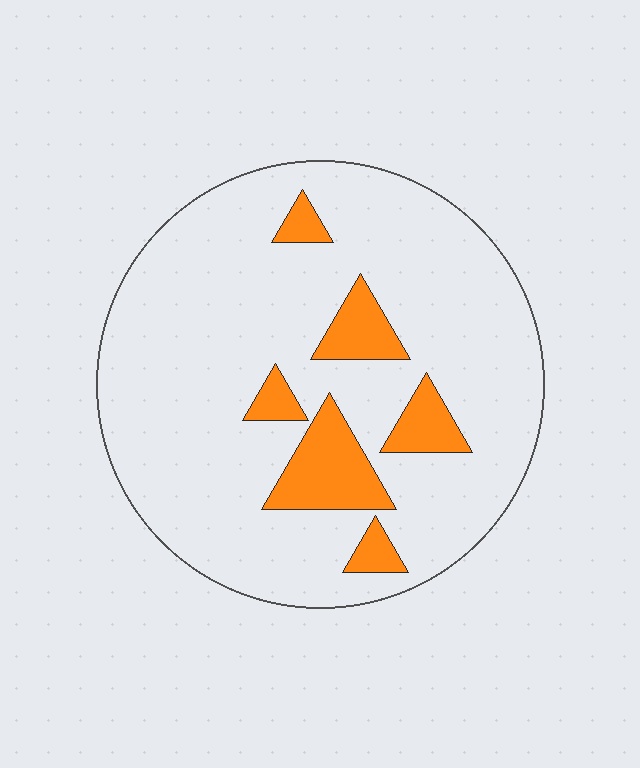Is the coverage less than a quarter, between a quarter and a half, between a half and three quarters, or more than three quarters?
Less than a quarter.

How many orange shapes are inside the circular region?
6.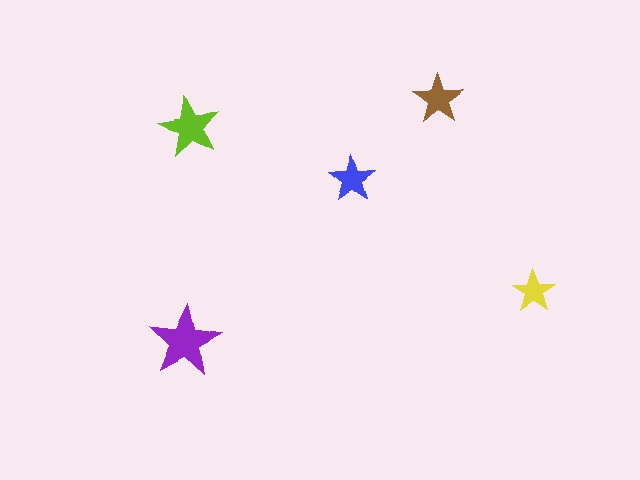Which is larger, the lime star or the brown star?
The lime one.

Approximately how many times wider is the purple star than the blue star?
About 1.5 times wider.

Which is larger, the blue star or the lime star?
The lime one.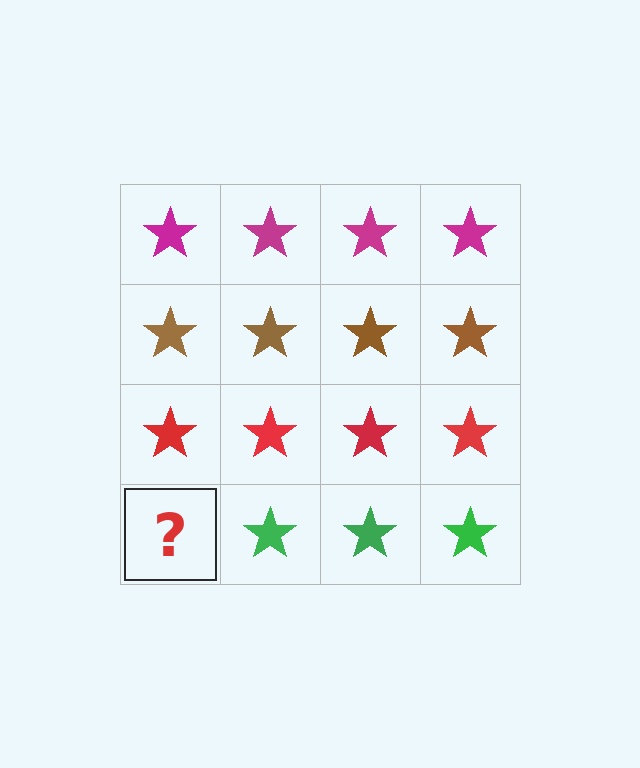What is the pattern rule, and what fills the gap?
The rule is that each row has a consistent color. The gap should be filled with a green star.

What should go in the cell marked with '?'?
The missing cell should contain a green star.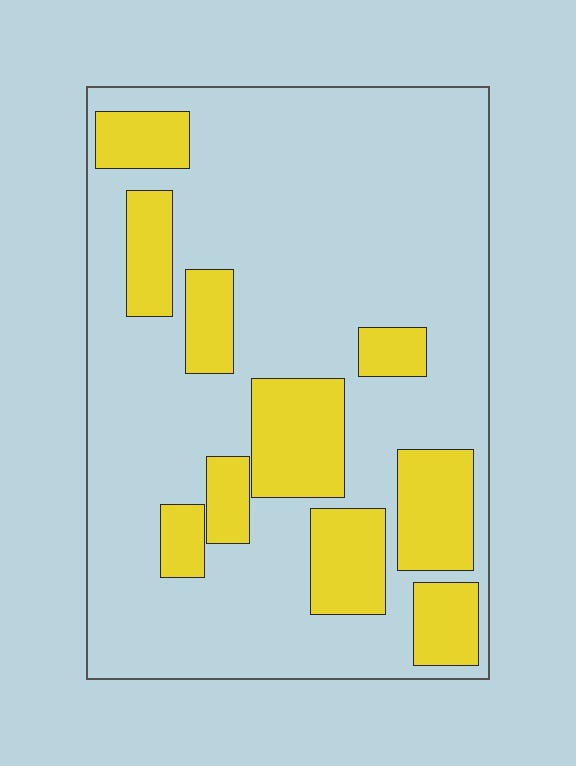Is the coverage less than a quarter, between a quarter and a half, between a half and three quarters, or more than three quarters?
Between a quarter and a half.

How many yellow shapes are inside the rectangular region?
10.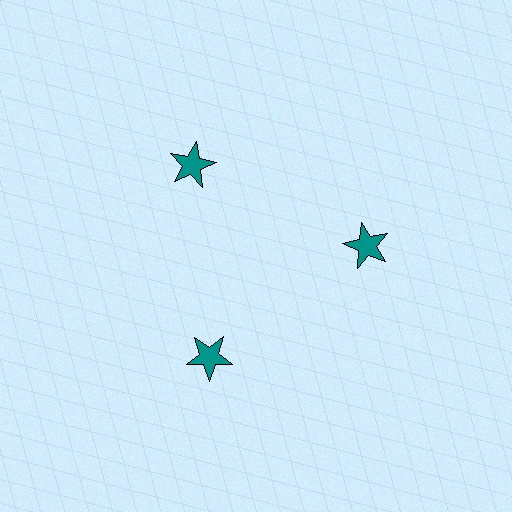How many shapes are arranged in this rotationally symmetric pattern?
There are 3 shapes, arranged in 3 groups of 1.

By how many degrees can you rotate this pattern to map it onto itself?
The pattern maps onto itself every 120 degrees of rotation.